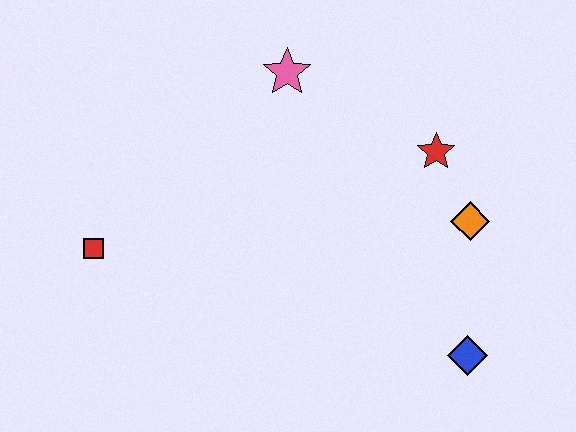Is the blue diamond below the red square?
Yes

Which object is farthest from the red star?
The red square is farthest from the red star.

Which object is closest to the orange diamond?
The red star is closest to the orange diamond.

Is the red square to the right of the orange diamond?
No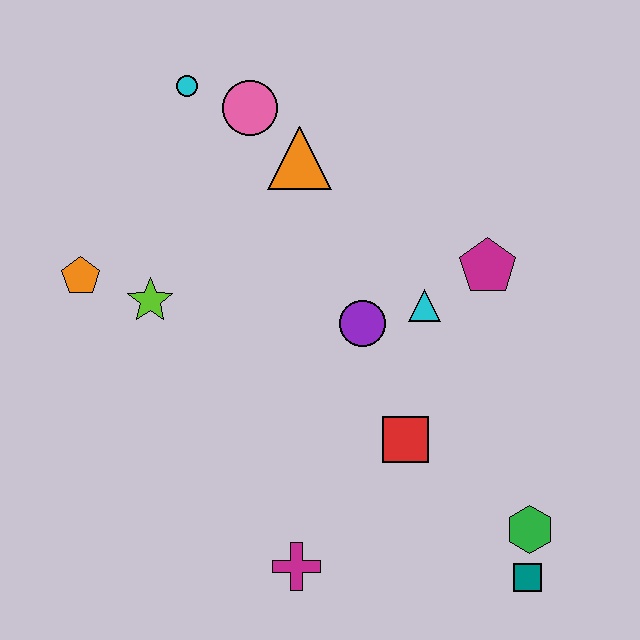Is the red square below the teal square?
No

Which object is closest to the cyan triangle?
The purple circle is closest to the cyan triangle.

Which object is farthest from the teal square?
The cyan circle is farthest from the teal square.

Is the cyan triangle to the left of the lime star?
No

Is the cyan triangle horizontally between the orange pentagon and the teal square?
Yes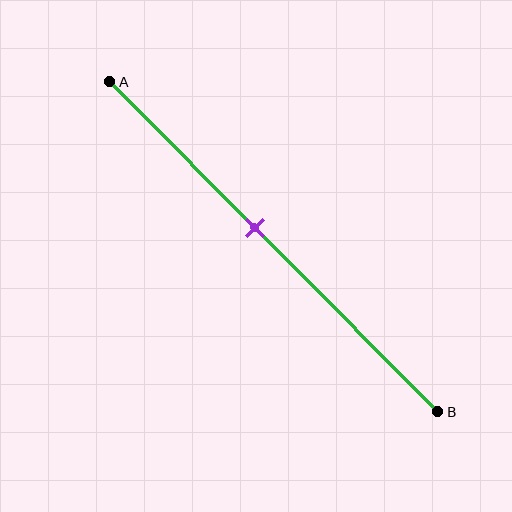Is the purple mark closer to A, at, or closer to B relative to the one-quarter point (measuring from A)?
The purple mark is closer to point B than the one-quarter point of segment AB.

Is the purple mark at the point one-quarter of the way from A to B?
No, the mark is at about 45% from A, not at the 25% one-quarter point.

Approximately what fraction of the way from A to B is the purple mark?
The purple mark is approximately 45% of the way from A to B.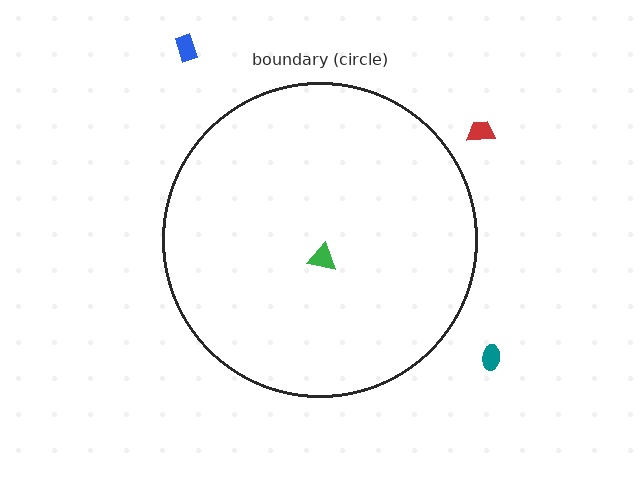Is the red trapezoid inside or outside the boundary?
Outside.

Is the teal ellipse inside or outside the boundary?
Outside.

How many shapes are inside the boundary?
1 inside, 3 outside.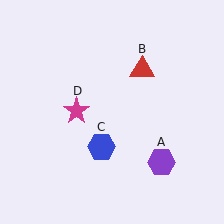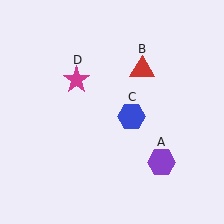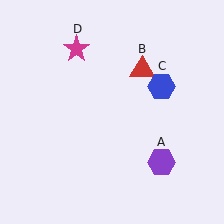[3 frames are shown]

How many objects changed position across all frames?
2 objects changed position: blue hexagon (object C), magenta star (object D).